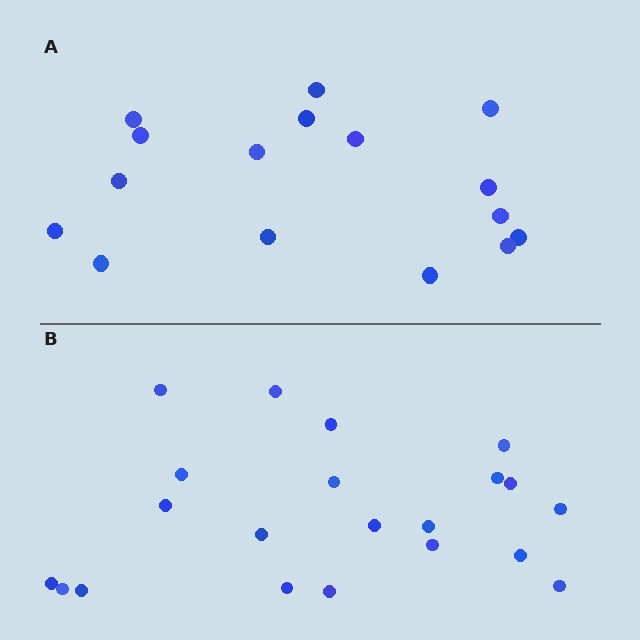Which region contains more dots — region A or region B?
Region B (the bottom region) has more dots.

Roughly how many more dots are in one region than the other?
Region B has about 5 more dots than region A.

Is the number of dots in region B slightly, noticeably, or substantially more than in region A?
Region B has noticeably more, but not dramatically so. The ratio is roughly 1.3 to 1.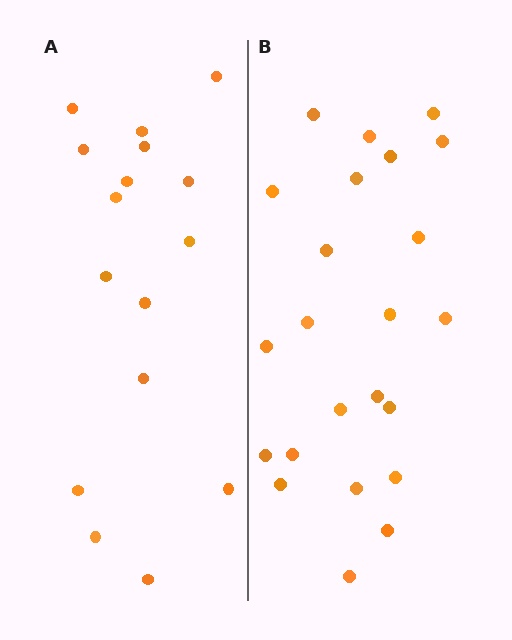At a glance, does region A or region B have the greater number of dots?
Region B (the right region) has more dots.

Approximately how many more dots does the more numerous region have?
Region B has roughly 8 or so more dots than region A.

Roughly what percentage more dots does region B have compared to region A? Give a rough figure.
About 45% more.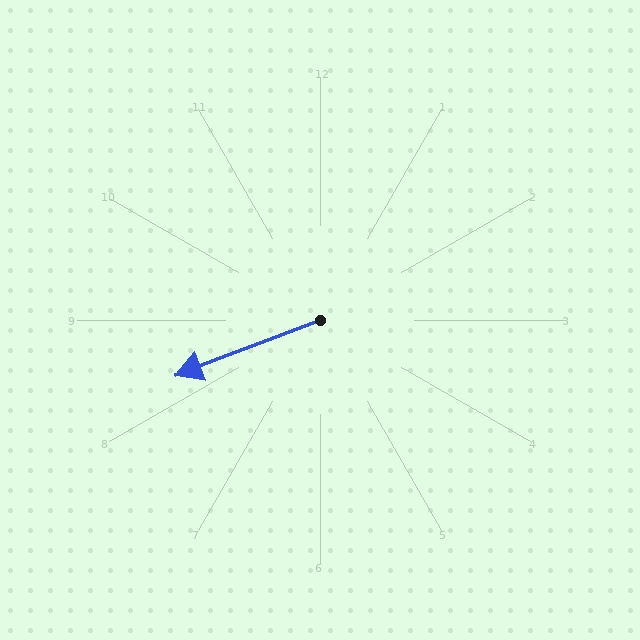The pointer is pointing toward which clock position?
Roughly 8 o'clock.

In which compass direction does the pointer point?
West.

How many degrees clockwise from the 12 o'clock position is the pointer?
Approximately 249 degrees.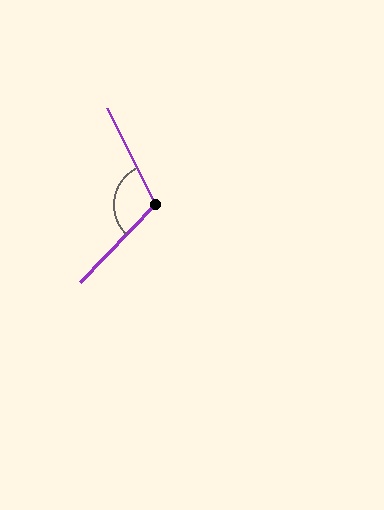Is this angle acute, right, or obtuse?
It is obtuse.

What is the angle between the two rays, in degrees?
Approximately 110 degrees.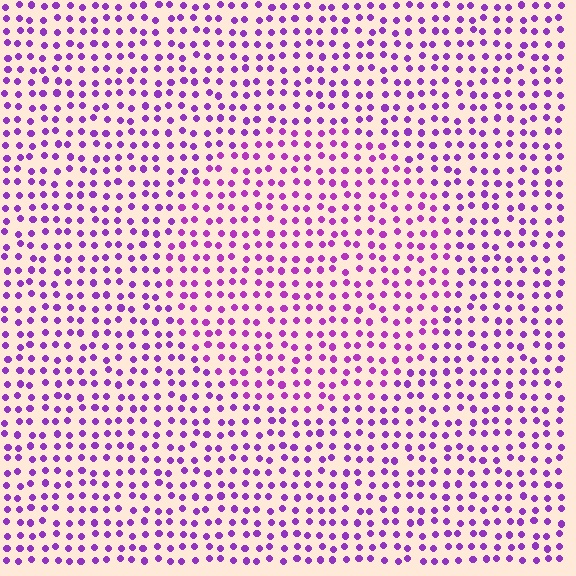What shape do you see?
I see a circle.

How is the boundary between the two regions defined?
The boundary is defined purely by a slight shift in hue (about 16 degrees). Spacing, size, and orientation are identical on both sides.